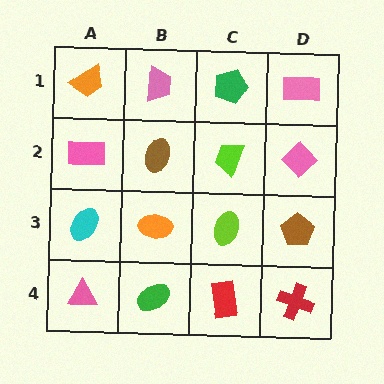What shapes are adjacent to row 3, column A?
A pink rectangle (row 2, column A), a pink triangle (row 4, column A), an orange ellipse (row 3, column B).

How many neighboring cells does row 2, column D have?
3.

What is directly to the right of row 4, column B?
A red rectangle.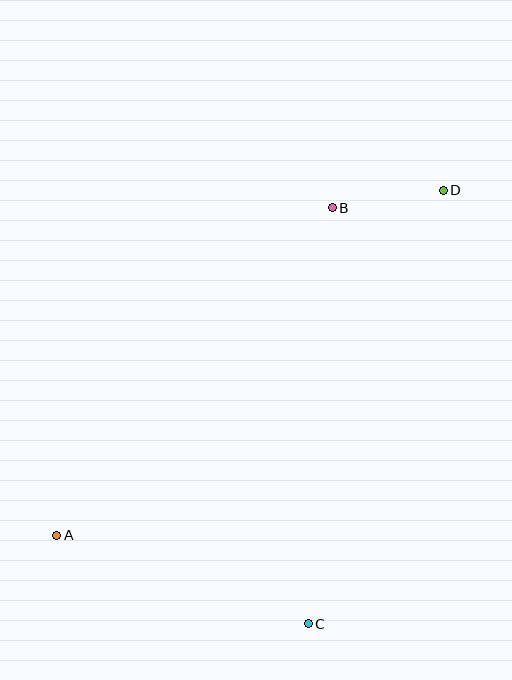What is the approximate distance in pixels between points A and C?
The distance between A and C is approximately 267 pixels.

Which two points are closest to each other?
Points B and D are closest to each other.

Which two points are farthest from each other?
Points A and D are farthest from each other.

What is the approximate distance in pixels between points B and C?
The distance between B and C is approximately 417 pixels.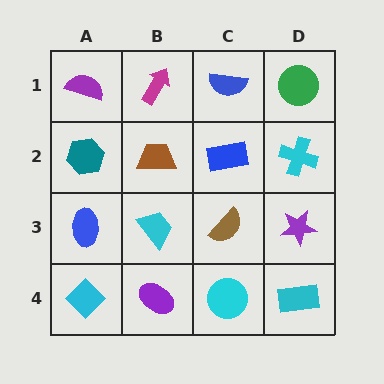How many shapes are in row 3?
4 shapes.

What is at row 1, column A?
A purple semicircle.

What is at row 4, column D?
A cyan rectangle.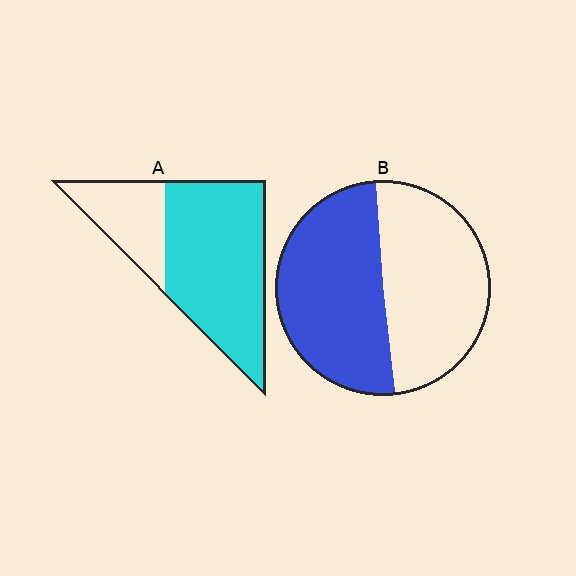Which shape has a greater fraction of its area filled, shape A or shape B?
Shape A.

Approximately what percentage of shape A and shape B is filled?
A is approximately 70% and B is approximately 50%.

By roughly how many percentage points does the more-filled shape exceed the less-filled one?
By roughly 20 percentage points (A over B).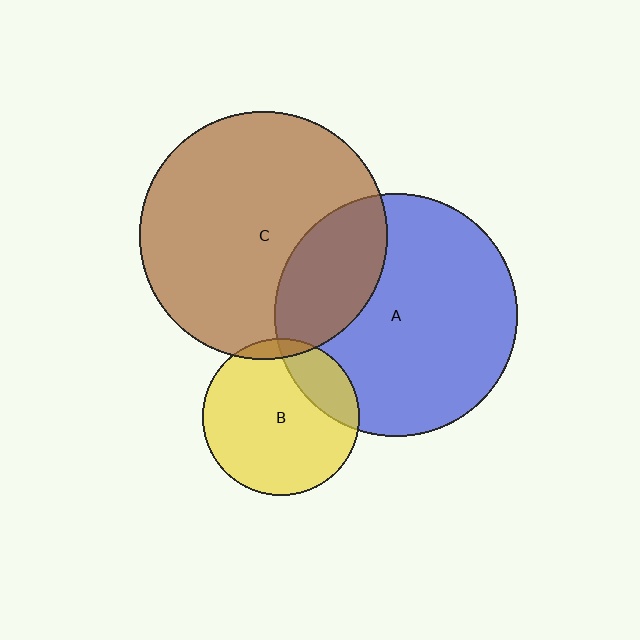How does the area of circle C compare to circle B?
Approximately 2.5 times.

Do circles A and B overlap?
Yes.